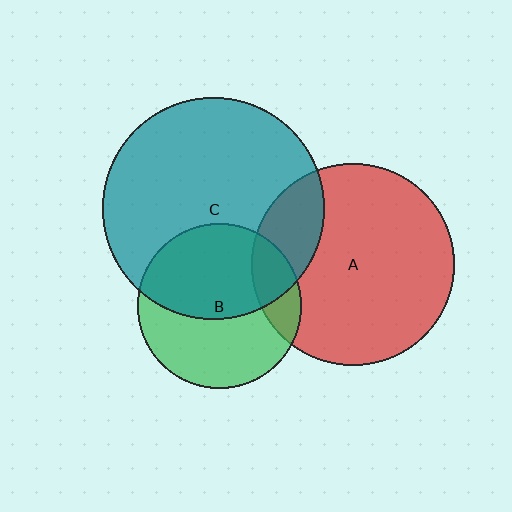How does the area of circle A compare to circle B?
Approximately 1.5 times.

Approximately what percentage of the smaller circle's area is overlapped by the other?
Approximately 20%.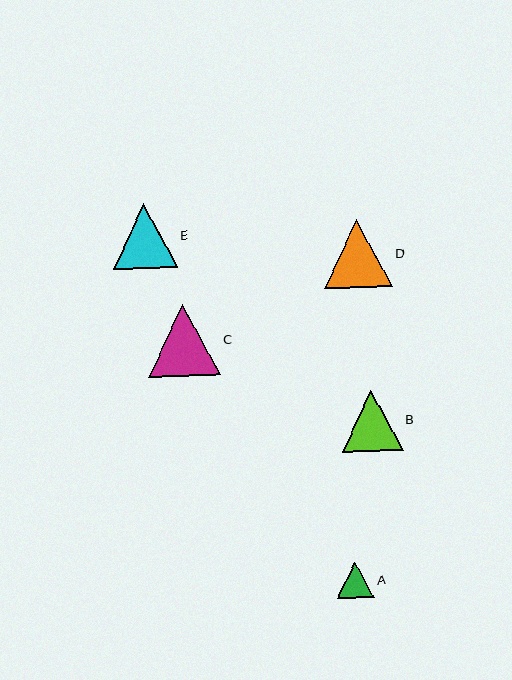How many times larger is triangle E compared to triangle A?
Triangle E is approximately 1.8 times the size of triangle A.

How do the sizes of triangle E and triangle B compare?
Triangle E and triangle B are approximately the same size.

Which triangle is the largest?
Triangle C is the largest with a size of approximately 72 pixels.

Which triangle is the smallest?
Triangle A is the smallest with a size of approximately 37 pixels.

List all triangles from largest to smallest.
From largest to smallest: C, D, E, B, A.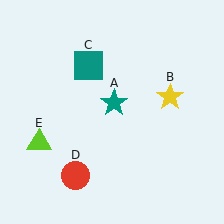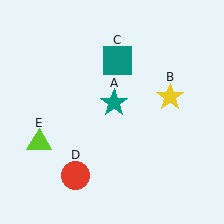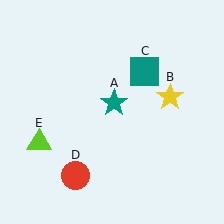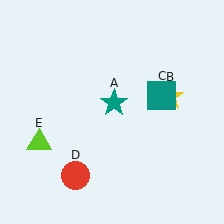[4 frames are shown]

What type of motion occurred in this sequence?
The teal square (object C) rotated clockwise around the center of the scene.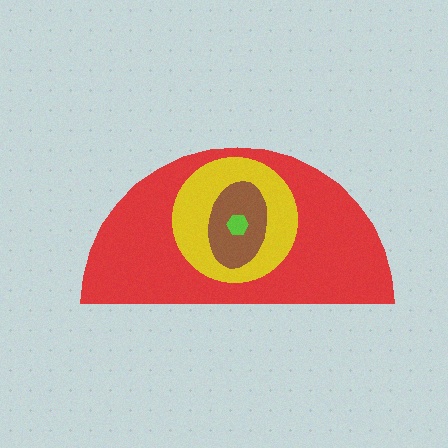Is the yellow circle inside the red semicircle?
Yes.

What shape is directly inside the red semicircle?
The yellow circle.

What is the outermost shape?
The red semicircle.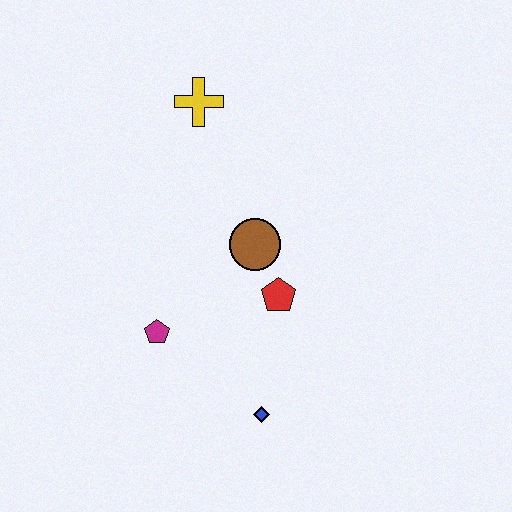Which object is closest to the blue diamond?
The red pentagon is closest to the blue diamond.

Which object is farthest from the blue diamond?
The yellow cross is farthest from the blue diamond.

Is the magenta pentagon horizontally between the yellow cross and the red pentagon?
No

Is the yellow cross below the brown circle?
No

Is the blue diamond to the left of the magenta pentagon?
No